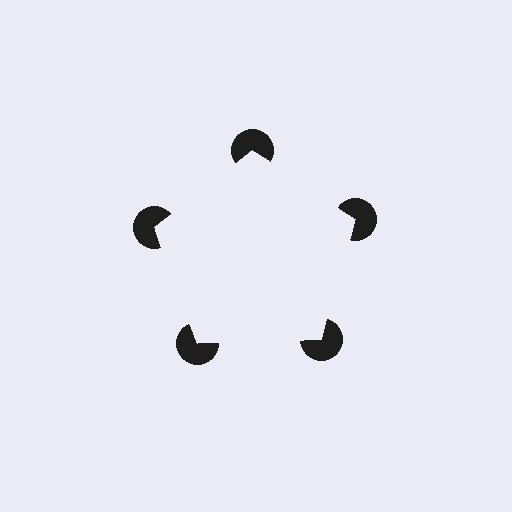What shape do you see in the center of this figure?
An illusory pentagon — its edges are inferred from the aligned wedge cuts in the pac-man discs, not physically drawn.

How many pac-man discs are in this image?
There are 5 — one at each vertex of the illusory pentagon.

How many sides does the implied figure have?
5 sides.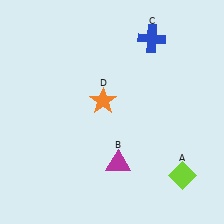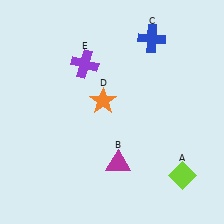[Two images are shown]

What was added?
A purple cross (E) was added in Image 2.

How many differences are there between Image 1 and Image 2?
There is 1 difference between the two images.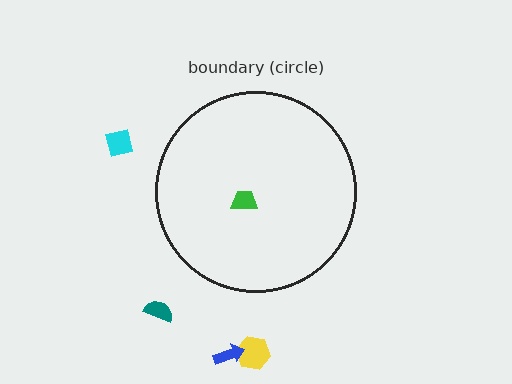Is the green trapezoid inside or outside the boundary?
Inside.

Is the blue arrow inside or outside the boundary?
Outside.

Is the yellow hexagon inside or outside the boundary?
Outside.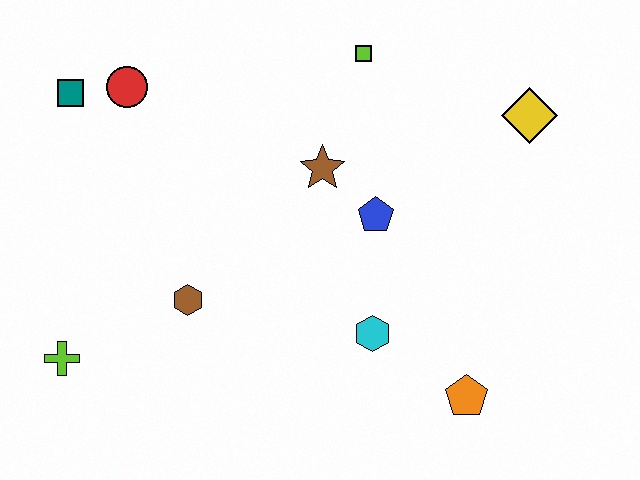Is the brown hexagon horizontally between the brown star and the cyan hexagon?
No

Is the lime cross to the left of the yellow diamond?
Yes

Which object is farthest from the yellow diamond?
The lime cross is farthest from the yellow diamond.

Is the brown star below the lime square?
Yes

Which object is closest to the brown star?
The blue pentagon is closest to the brown star.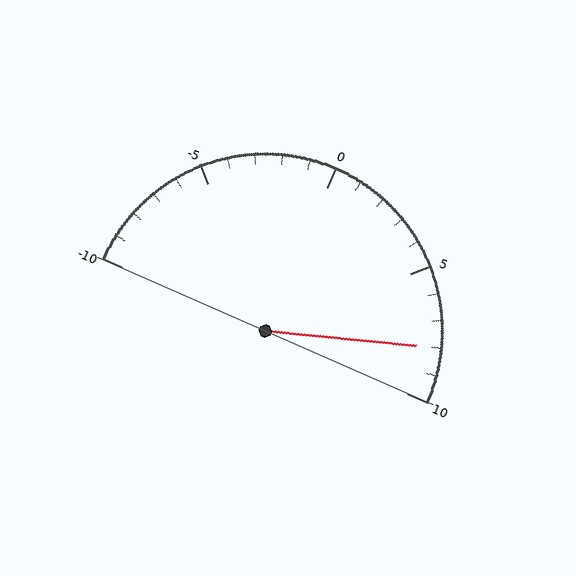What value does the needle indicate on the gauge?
The needle indicates approximately 8.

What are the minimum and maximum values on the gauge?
The gauge ranges from -10 to 10.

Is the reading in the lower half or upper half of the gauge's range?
The reading is in the upper half of the range (-10 to 10).